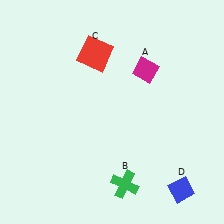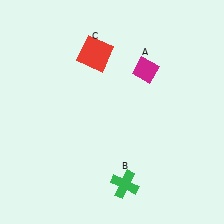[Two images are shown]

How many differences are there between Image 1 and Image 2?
There is 1 difference between the two images.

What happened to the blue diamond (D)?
The blue diamond (D) was removed in Image 2. It was in the bottom-right area of Image 1.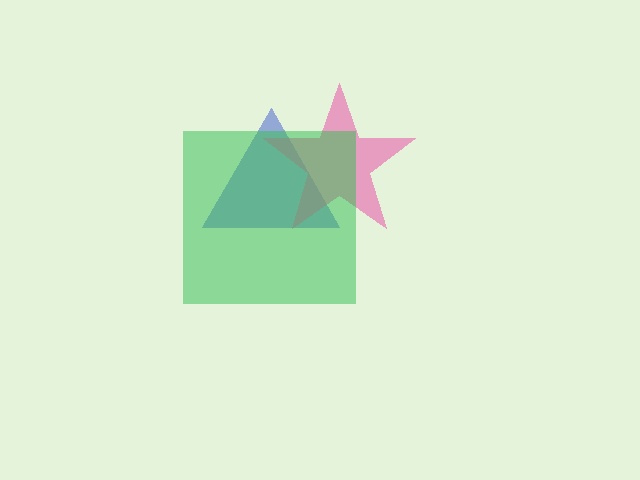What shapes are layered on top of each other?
The layered shapes are: a blue triangle, a pink star, a green square.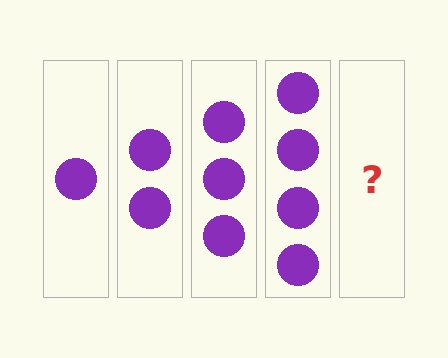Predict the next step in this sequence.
The next step is 5 circles.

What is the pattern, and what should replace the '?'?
The pattern is that each step adds one more circle. The '?' should be 5 circles.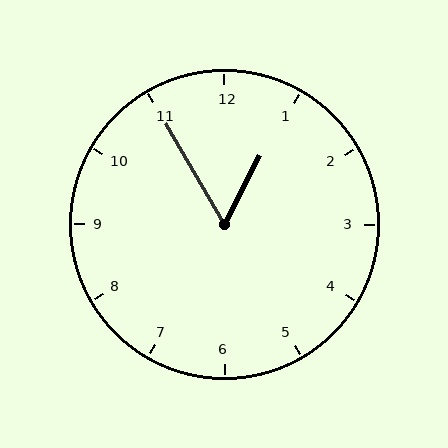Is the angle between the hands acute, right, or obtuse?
It is acute.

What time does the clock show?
12:55.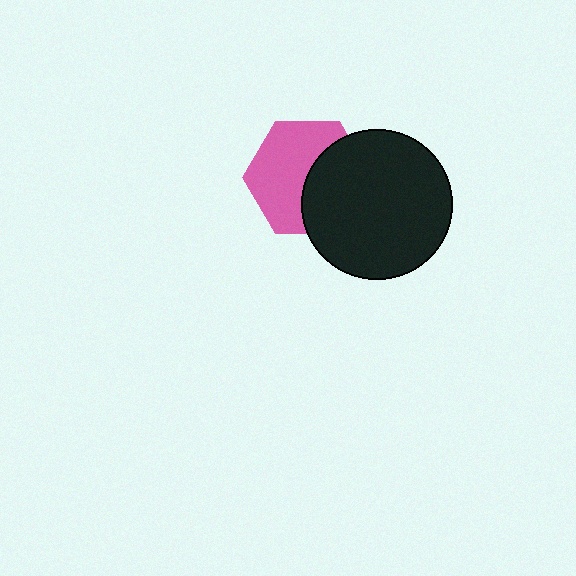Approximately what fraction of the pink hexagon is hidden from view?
Roughly 43% of the pink hexagon is hidden behind the black circle.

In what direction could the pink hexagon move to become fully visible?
The pink hexagon could move left. That would shift it out from behind the black circle entirely.